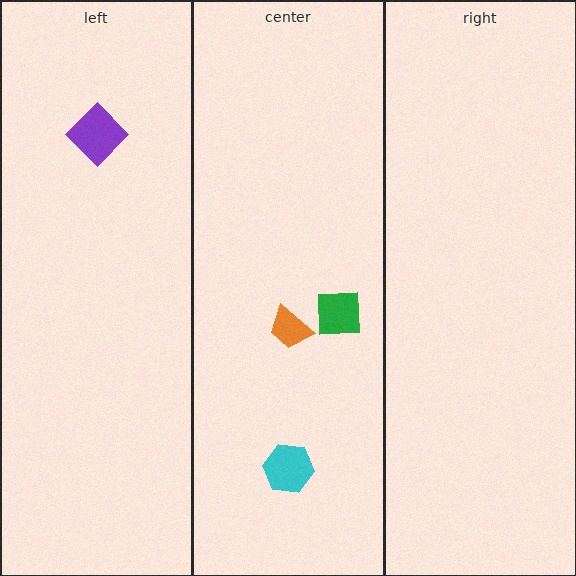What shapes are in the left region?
The purple diamond.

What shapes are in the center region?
The orange trapezoid, the cyan hexagon, the green square.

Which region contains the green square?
The center region.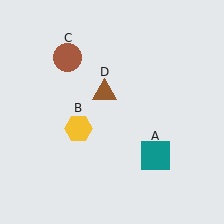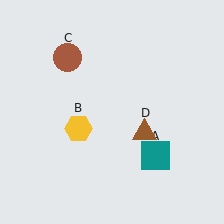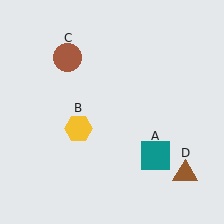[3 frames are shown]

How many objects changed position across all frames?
1 object changed position: brown triangle (object D).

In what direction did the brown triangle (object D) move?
The brown triangle (object D) moved down and to the right.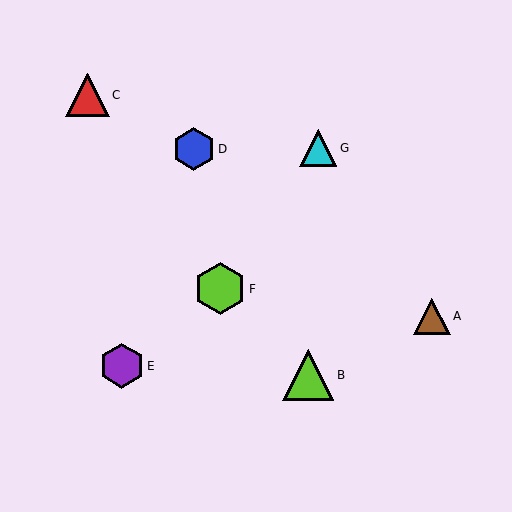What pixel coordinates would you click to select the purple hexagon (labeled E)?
Click at (122, 366) to select the purple hexagon E.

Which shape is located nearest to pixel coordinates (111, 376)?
The purple hexagon (labeled E) at (122, 366) is nearest to that location.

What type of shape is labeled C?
Shape C is a red triangle.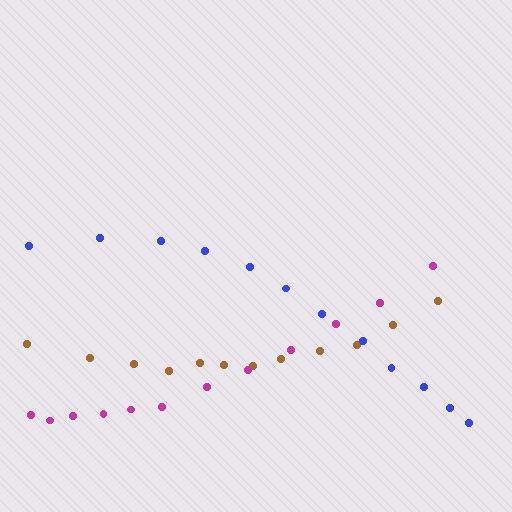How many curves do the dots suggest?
There are 3 distinct paths.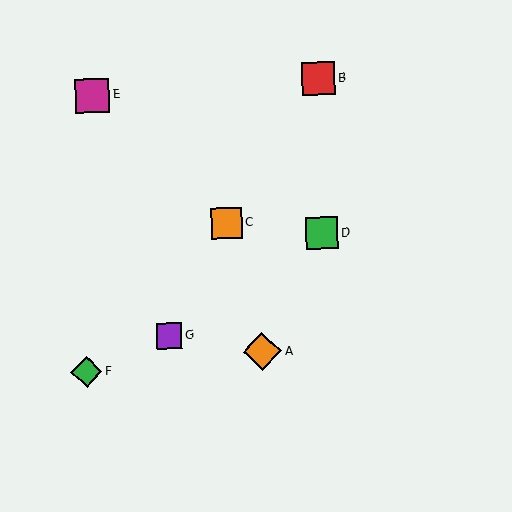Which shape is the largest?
The orange diamond (labeled A) is the largest.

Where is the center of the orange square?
The center of the orange square is at (226, 223).